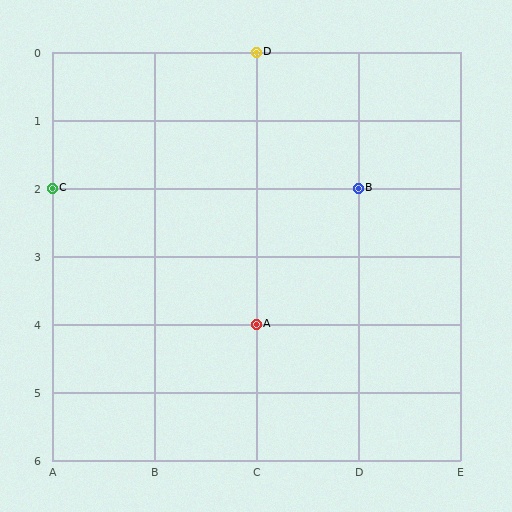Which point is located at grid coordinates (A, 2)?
Point C is at (A, 2).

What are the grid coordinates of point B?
Point B is at grid coordinates (D, 2).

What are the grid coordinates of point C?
Point C is at grid coordinates (A, 2).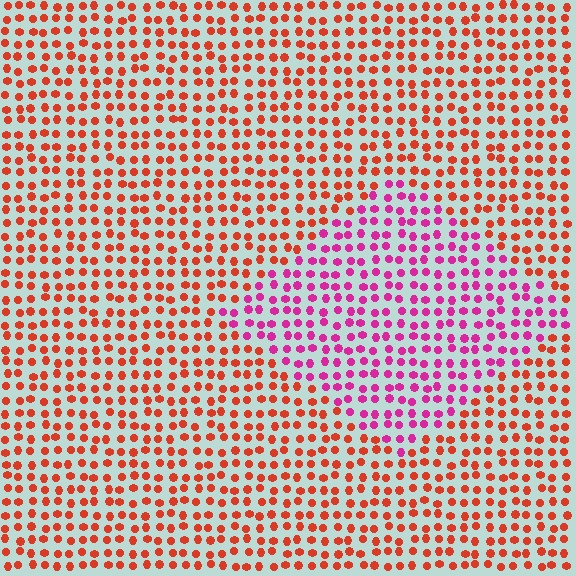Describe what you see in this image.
The image is filled with small red elements in a uniform arrangement. A diamond-shaped region is visible where the elements are tinted to a slightly different hue, forming a subtle color boundary.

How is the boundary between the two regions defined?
The boundary is defined purely by a slight shift in hue (about 48 degrees). Spacing, size, and orientation are identical on both sides.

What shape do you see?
I see a diamond.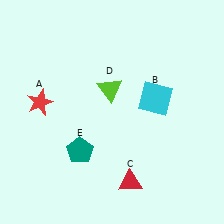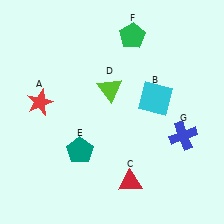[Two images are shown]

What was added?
A green pentagon (F), a blue cross (G) were added in Image 2.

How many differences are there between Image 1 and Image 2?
There are 2 differences between the two images.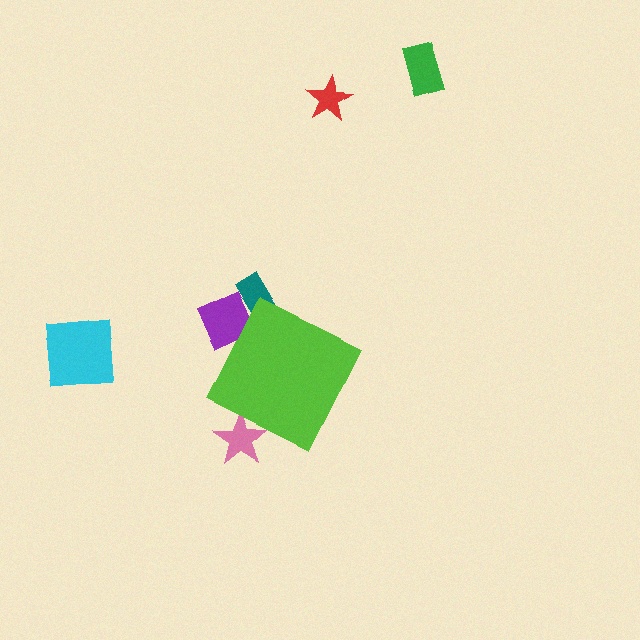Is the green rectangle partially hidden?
No, the green rectangle is fully visible.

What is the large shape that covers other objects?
A lime diamond.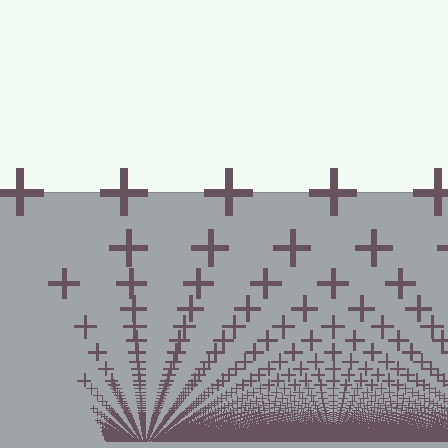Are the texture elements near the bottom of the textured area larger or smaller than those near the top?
Smaller. The gradient is inverted — elements near the bottom are smaller and denser.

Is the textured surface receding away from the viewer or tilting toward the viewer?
The surface appears to tilt toward the viewer. Texture elements get larger and sparser toward the top.